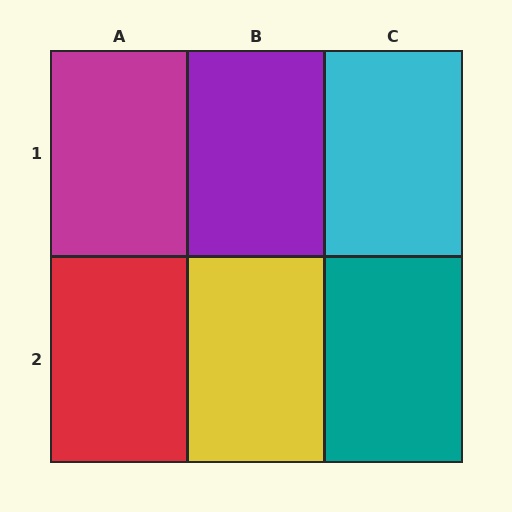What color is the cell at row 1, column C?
Cyan.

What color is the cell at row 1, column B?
Purple.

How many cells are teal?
1 cell is teal.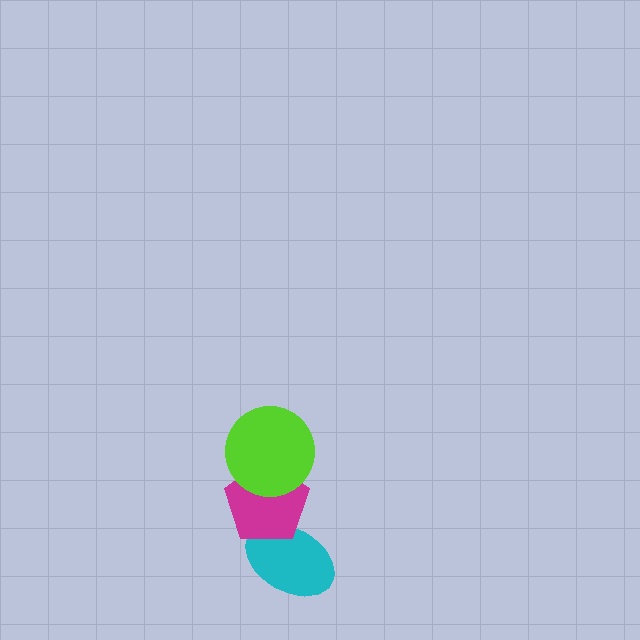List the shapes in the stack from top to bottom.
From top to bottom: the lime circle, the magenta pentagon, the cyan ellipse.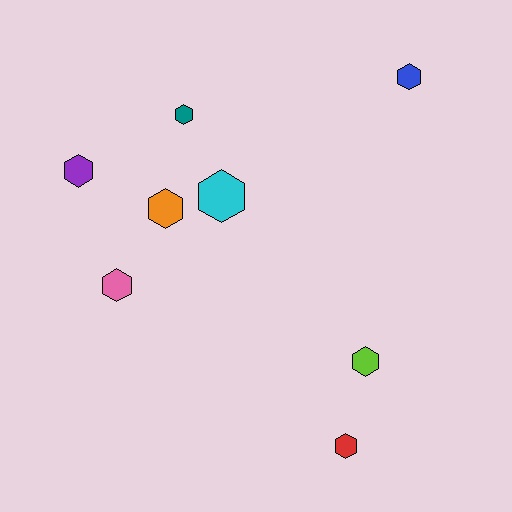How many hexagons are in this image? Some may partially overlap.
There are 8 hexagons.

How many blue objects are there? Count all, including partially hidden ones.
There is 1 blue object.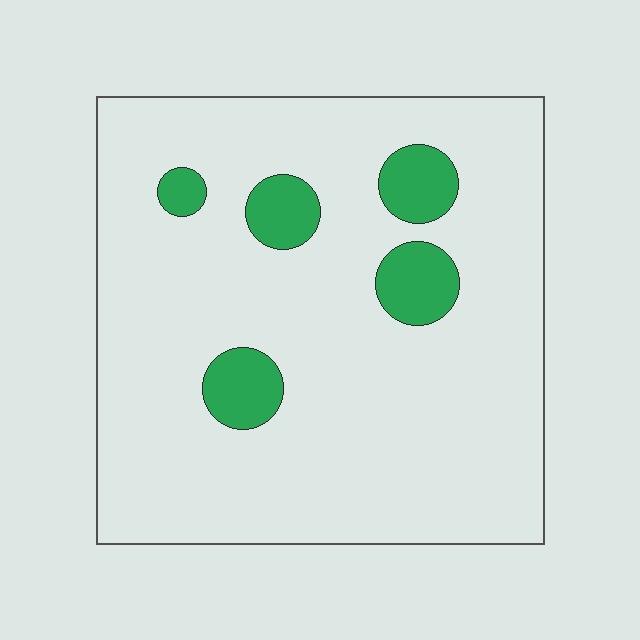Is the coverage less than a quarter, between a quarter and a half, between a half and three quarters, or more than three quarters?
Less than a quarter.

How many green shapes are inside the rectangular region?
5.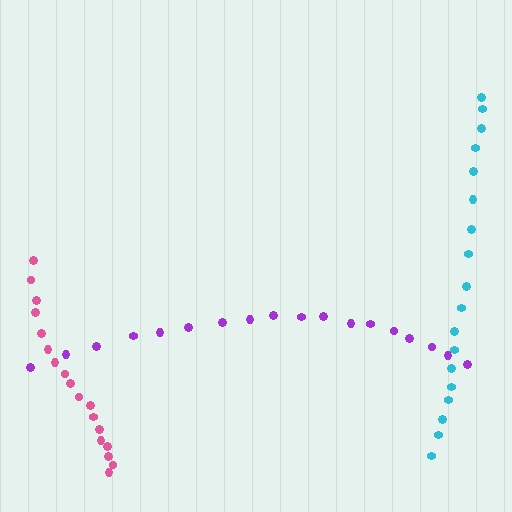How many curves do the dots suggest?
There are 3 distinct paths.